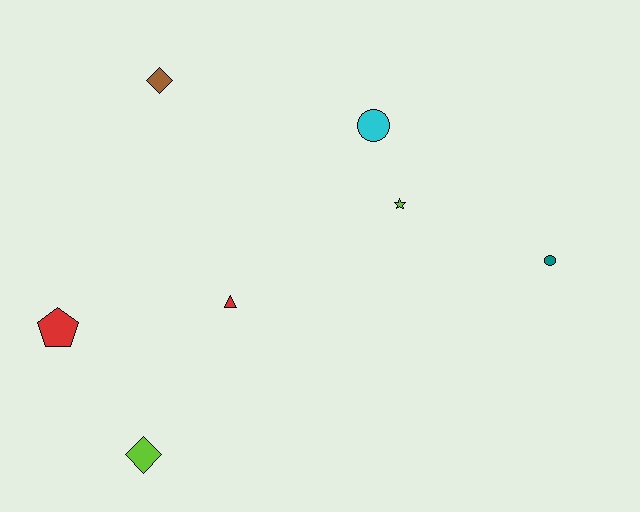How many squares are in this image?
There are no squares.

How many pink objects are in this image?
There are no pink objects.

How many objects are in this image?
There are 7 objects.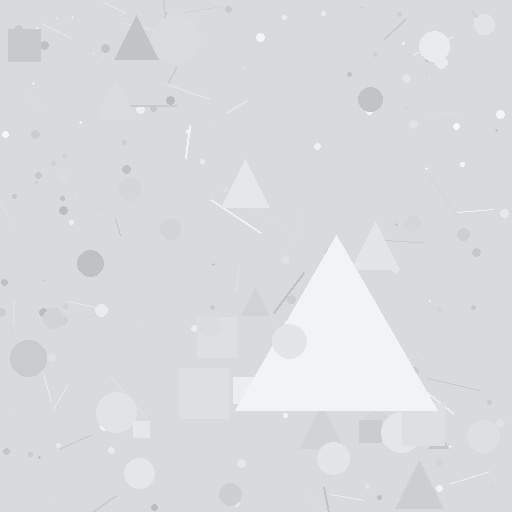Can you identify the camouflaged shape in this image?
The camouflaged shape is a triangle.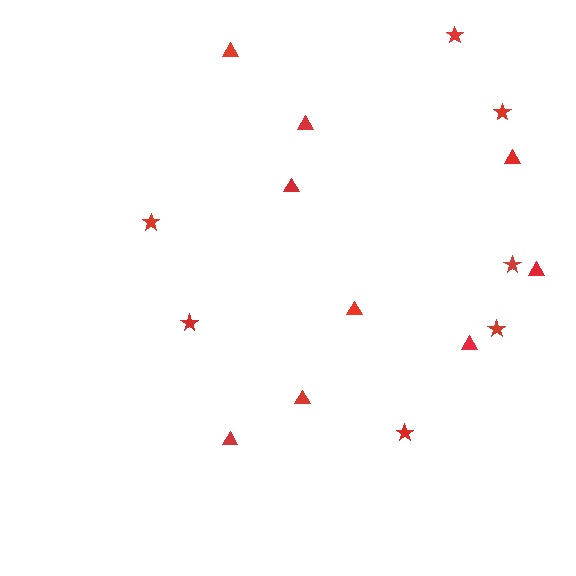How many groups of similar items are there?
There are 2 groups: one group of stars (7) and one group of triangles (9).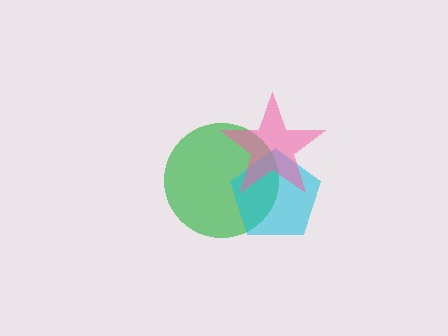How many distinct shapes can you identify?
There are 3 distinct shapes: a green circle, a cyan pentagon, a pink star.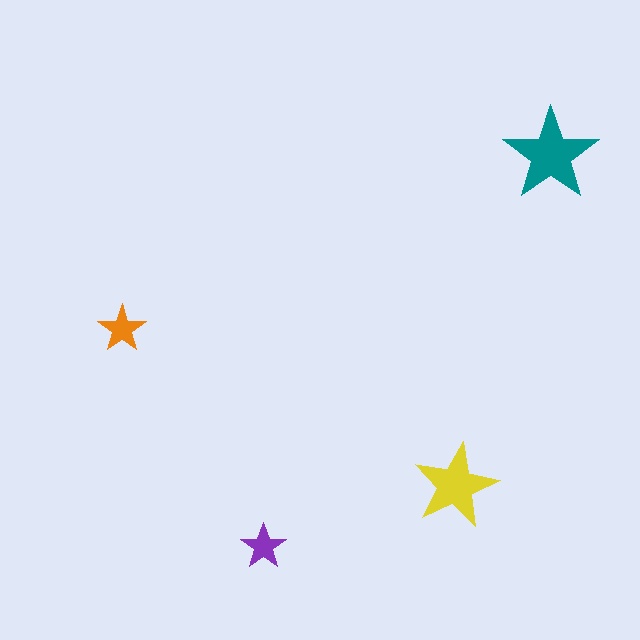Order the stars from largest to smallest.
the teal one, the yellow one, the orange one, the purple one.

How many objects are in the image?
There are 4 objects in the image.